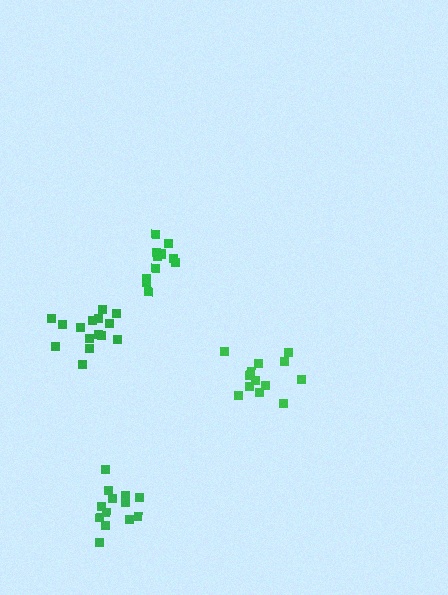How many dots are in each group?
Group 1: 15 dots, Group 2: 13 dots, Group 3: 12 dots, Group 4: 13 dots (53 total).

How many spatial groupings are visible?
There are 4 spatial groupings.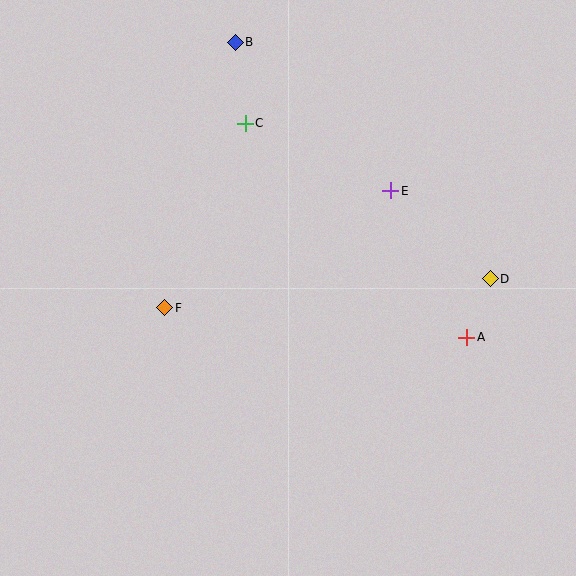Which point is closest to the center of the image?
Point F at (165, 308) is closest to the center.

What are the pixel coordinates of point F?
Point F is at (165, 308).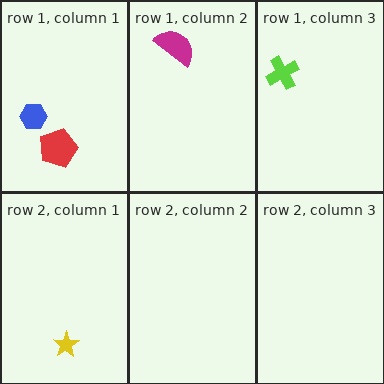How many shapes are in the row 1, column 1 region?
2.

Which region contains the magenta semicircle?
The row 1, column 2 region.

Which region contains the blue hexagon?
The row 1, column 1 region.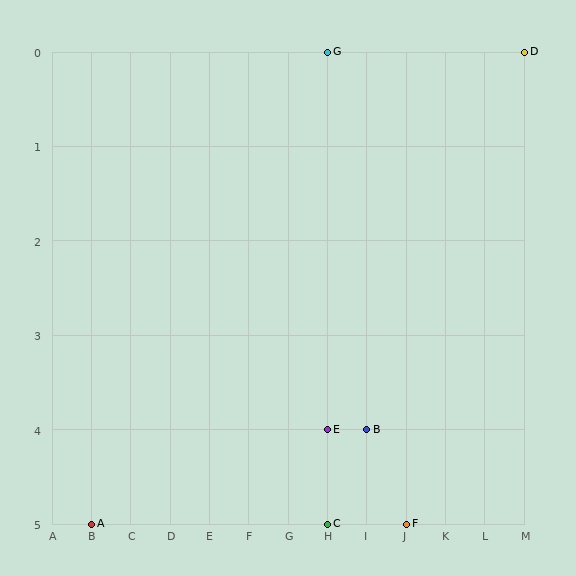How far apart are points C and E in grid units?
Points C and E are 1 row apart.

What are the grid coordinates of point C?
Point C is at grid coordinates (H, 5).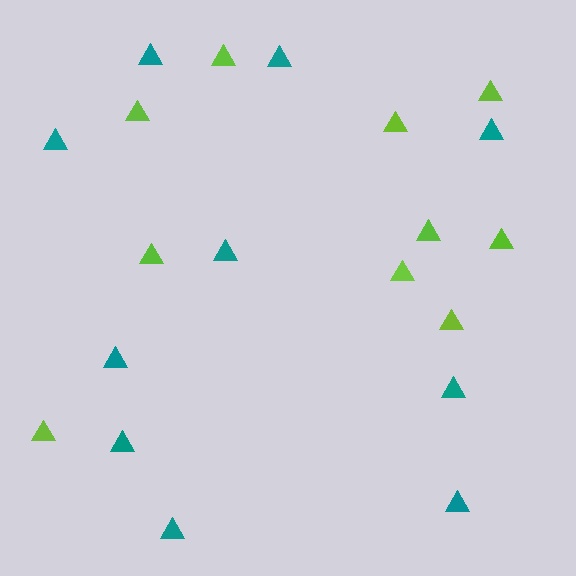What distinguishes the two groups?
There are 2 groups: one group of teal triangles (10) and one group of lime triangles (10).